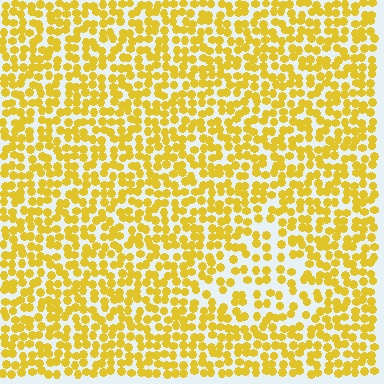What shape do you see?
I see a triangle.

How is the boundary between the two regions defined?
The boundary is defined by a change in element density (approximately 1.8x ratio). All elements are the same color, size, and shape.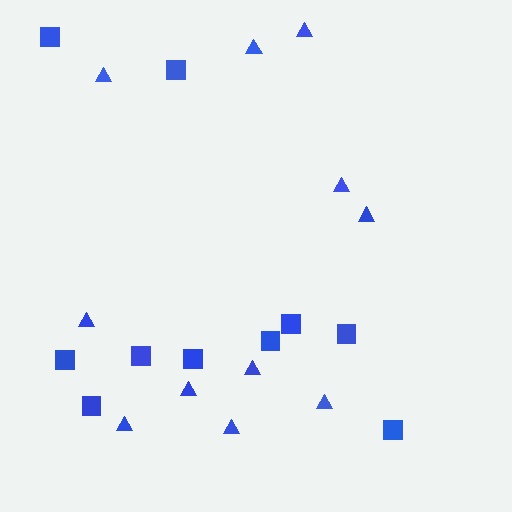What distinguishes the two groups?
There are 2 groups: one group of squares (10) and one group of triangles (11).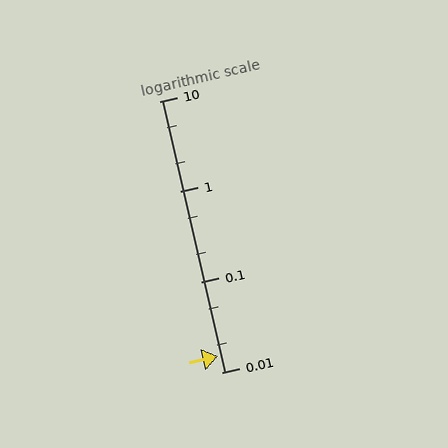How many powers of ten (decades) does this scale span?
The scale spans 3 decades, from 0.01 to 10.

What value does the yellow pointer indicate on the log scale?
The pointer indicates approximately 0.015.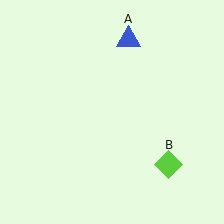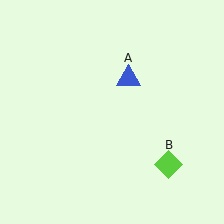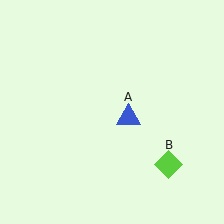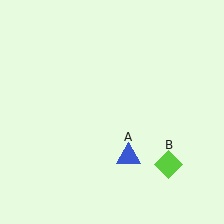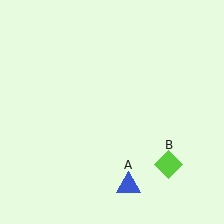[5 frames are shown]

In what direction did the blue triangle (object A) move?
The blue triangle (object A) moved down.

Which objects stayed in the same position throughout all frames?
Lime diamond (object B) remained stationary.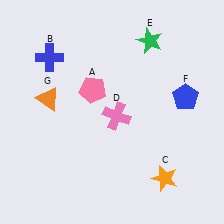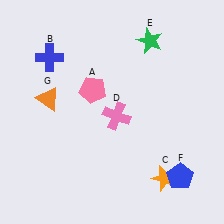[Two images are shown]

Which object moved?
The blue pentagon (F) moved down.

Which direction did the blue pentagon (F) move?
The blue pentagon (F) moved down.